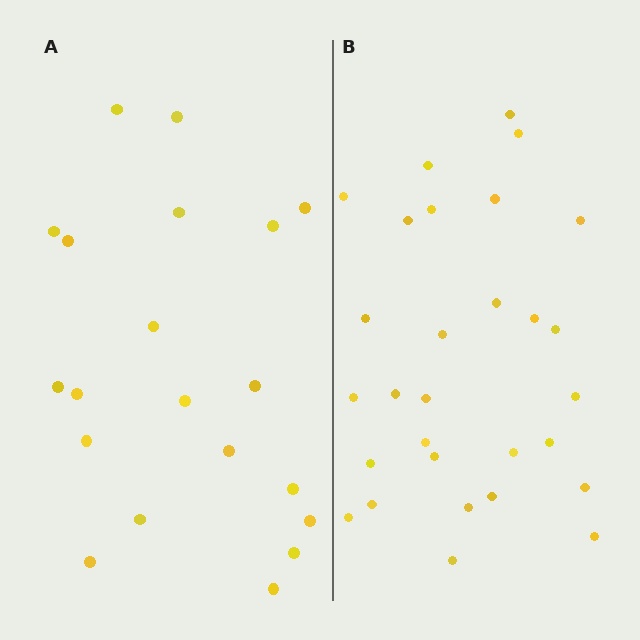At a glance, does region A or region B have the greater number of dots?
Region B (the right region) has more dots.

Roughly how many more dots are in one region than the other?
Region B has roughly 8 or so more dots than region A.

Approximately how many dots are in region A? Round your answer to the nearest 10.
About 20 dots.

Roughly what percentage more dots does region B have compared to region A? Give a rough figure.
About 45% more.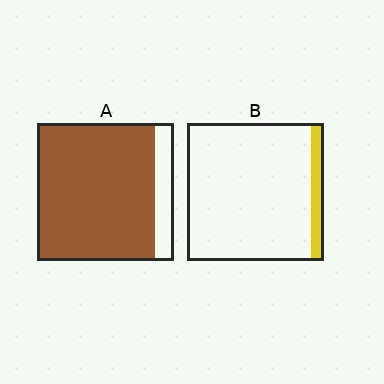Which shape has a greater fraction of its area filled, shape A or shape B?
Shape A.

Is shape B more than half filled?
No.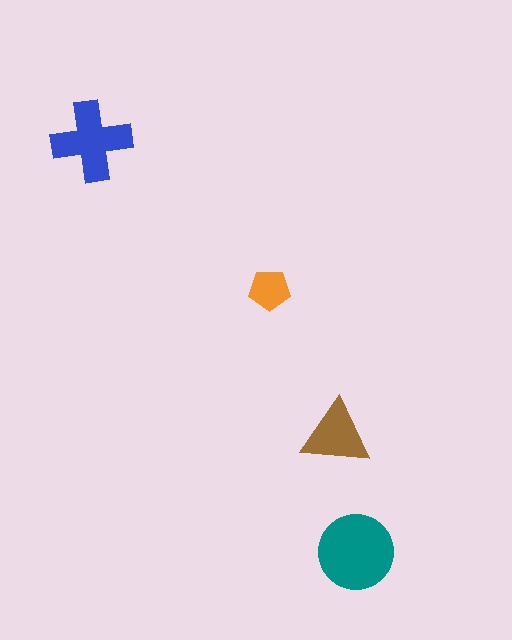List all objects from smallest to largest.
The orange pentagon, the brown triangle, the blue cross, the teal circle.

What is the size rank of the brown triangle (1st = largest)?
3rd.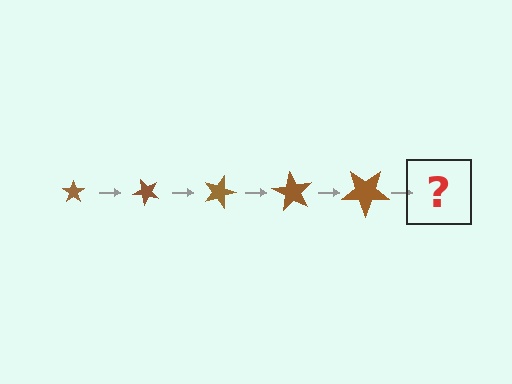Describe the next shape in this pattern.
It should be a star, larger than the previous one and rotated 225 degrees from the start.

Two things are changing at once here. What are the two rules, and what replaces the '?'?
The two rules are that the star grows larger each step and it rotates 45 degrees each step. The '?' should be a star, larger than the previous one and rotated 225 degrees from the start.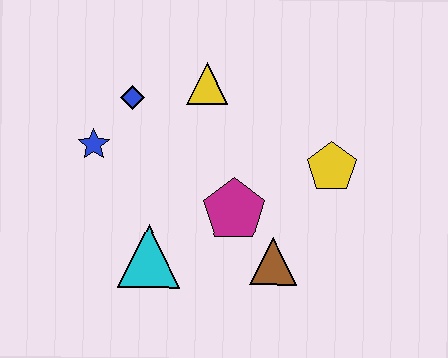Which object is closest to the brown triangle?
The magenta pentagon is closest to the brown triangle.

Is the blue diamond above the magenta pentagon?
Yes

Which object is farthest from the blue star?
The yellow pentagon is farthest from the blue star.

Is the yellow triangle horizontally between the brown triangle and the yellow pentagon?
No